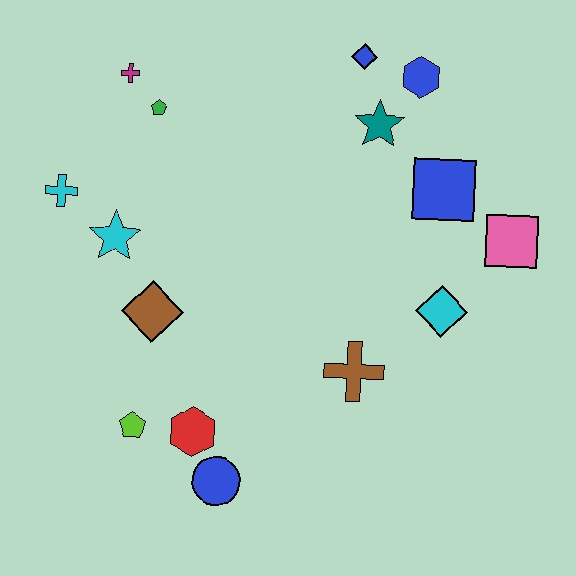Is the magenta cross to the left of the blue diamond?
Yes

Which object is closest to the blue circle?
The red hexagon is closest to the blue circle.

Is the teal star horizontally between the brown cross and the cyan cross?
No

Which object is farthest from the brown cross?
The magenta cross is farthest from the brown cross.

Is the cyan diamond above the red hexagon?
Yes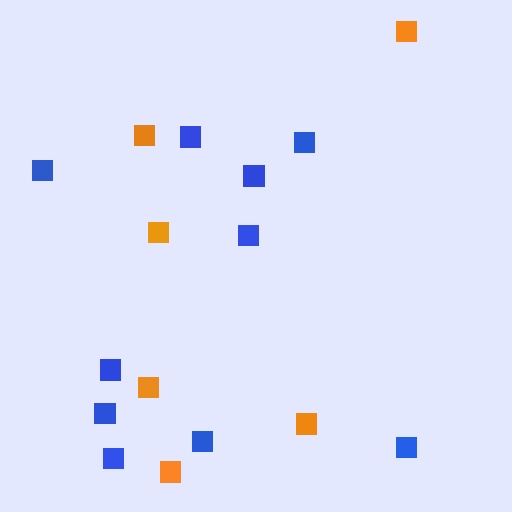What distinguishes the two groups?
There are 2 groups: one group of blue squares (10) and one group of orange squares (6).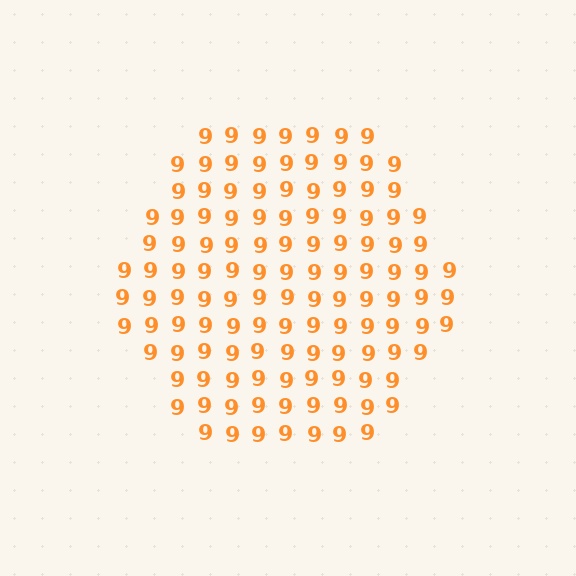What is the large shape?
The large shape is a hexagon.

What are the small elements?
The small elements are digit 9's.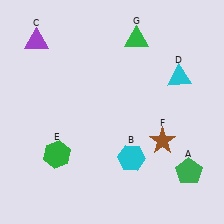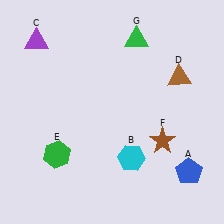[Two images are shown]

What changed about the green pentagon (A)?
In Image 1, A is green. In Image 2, it changed to blue.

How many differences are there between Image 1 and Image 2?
There are 2 differences between the two images.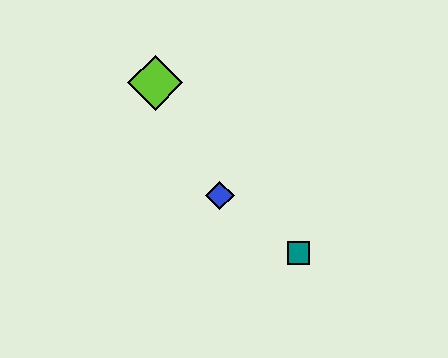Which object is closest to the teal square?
The blue diamond is closest to the teal square.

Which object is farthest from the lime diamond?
The teal square is farthest from the lime diamond.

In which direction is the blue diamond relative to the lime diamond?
The blue diamond is below the lime diamond.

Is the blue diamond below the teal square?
No